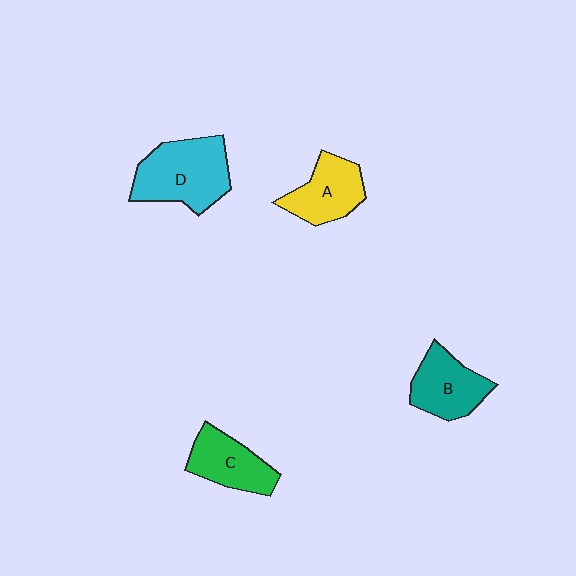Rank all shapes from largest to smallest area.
From largest to smallest: D (cyan), B (teal), A (yellow), C (green).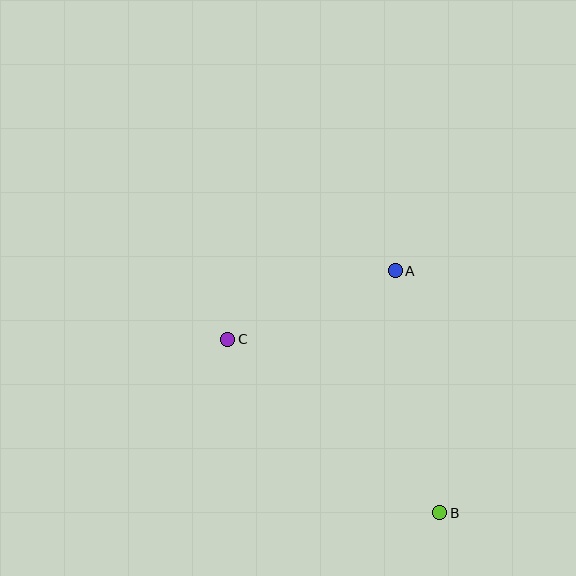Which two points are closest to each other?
Points A and C are closest to each other.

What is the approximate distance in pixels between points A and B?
The distance between A and B is approximately 246 pixels.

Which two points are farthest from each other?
Points B and C are farthest from each other.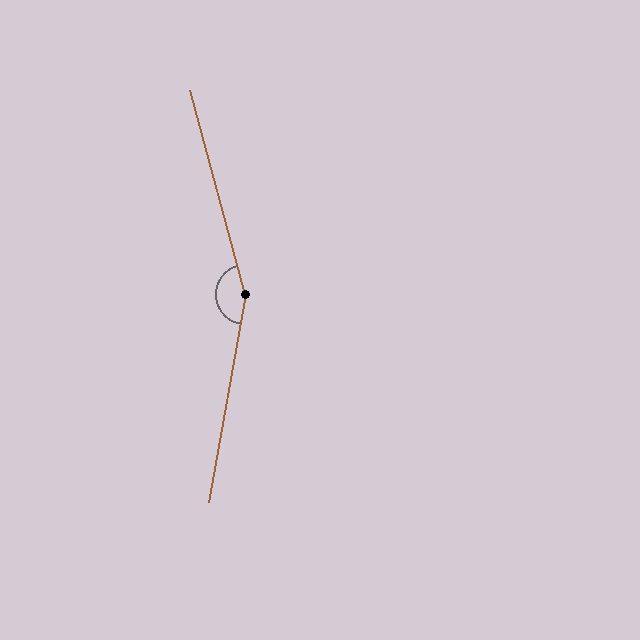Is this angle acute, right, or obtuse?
It is obtuse.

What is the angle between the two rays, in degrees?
Approximately 155 degrees.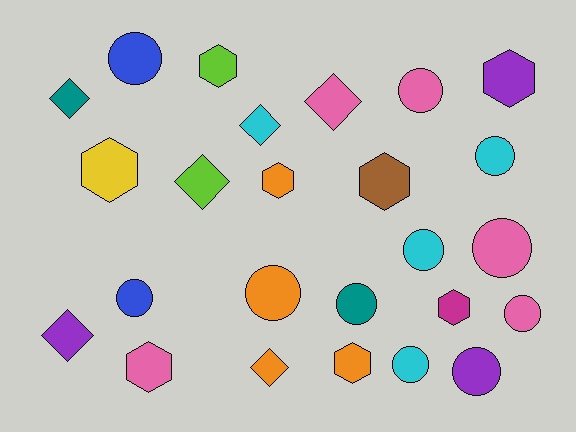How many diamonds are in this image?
There are 6 diamonds.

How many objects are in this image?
There are 25 objects.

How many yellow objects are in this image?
There is 1 yellow object.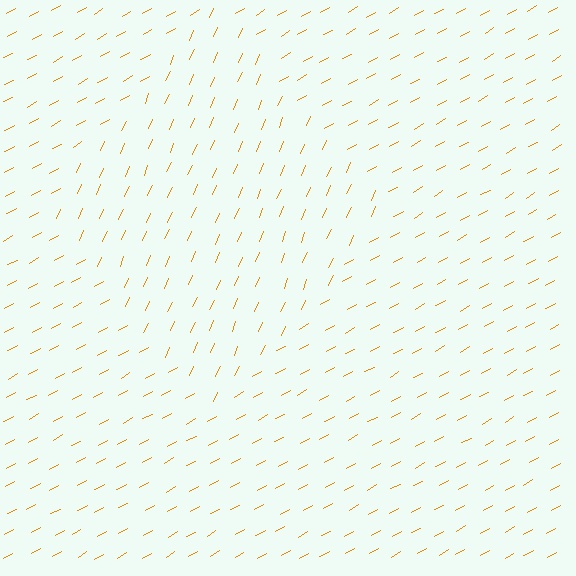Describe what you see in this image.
The image is filled with small orange line segments. A diamond region in the image has lines oriented differently from the surrounding lines, creating a visible texture boundary.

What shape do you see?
I see a diamond.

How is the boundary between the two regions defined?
The boundary is defined purely by a change in line orientation (approximately 37 degrees difference). All lines are the same color and thickness.